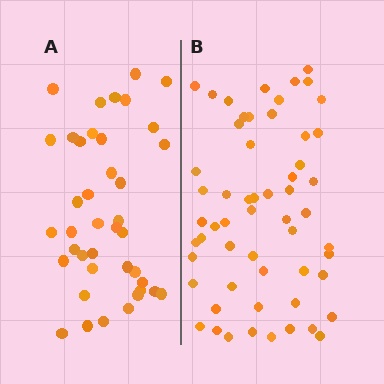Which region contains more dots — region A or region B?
Region B (the right region) has more dots.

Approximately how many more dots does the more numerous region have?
Region B has approximately 15 more dots than region A.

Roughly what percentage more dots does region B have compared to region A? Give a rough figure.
About 40% more.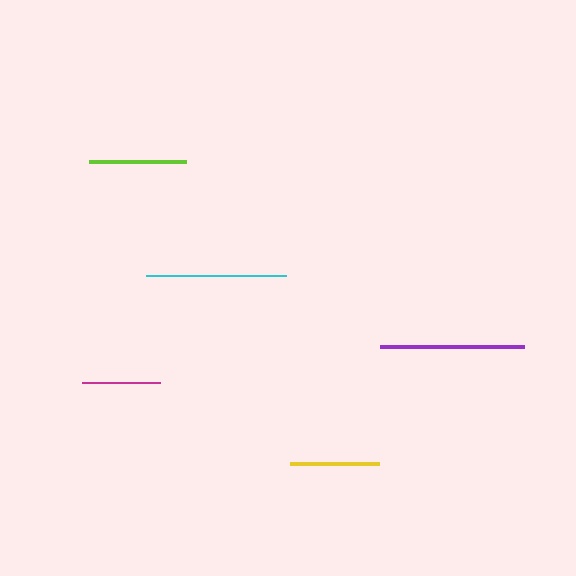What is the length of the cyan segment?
The cyan segment is approximately 140 pixels long.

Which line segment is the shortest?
The magenta line is the shortest at approximately 77 pixels.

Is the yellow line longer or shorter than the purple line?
The purple line is longer than the yellow line.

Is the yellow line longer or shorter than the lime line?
The lime line is longer than the yellow line.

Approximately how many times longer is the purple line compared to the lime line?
The purple line is approximately 1.5 times the length of the lime line.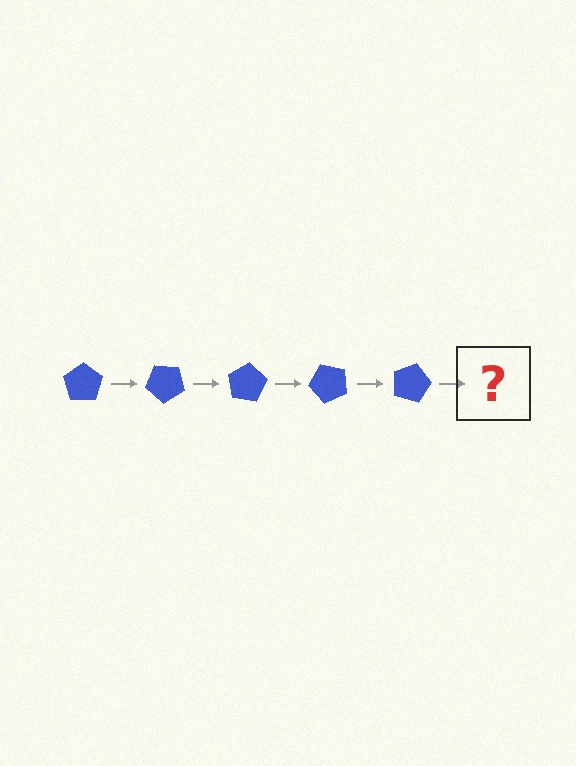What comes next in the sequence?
The next element should be a blue pentagon rotated 200 degrees.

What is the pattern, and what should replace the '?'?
The pattern is that the pentagon rotates 40 degrees each step. The '?' should be a blue pentagon rotated 200 degrees.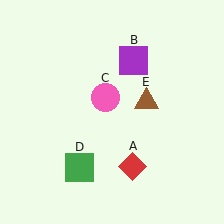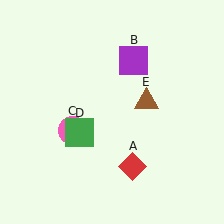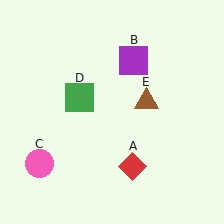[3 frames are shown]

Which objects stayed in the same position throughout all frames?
Red diamond (object A) and purple square (object B) and brown triangle (object E) remained stationary.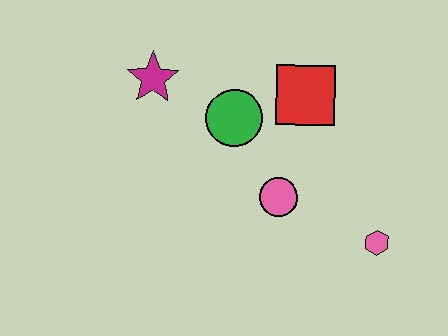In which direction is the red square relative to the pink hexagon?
The red square is above the pink hexagon.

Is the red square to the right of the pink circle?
Yes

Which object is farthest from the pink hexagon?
The magenta star is farthest from the pink hexagon.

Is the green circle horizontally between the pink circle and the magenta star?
Yes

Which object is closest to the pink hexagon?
The pink circle is closest to the pink hexagon.